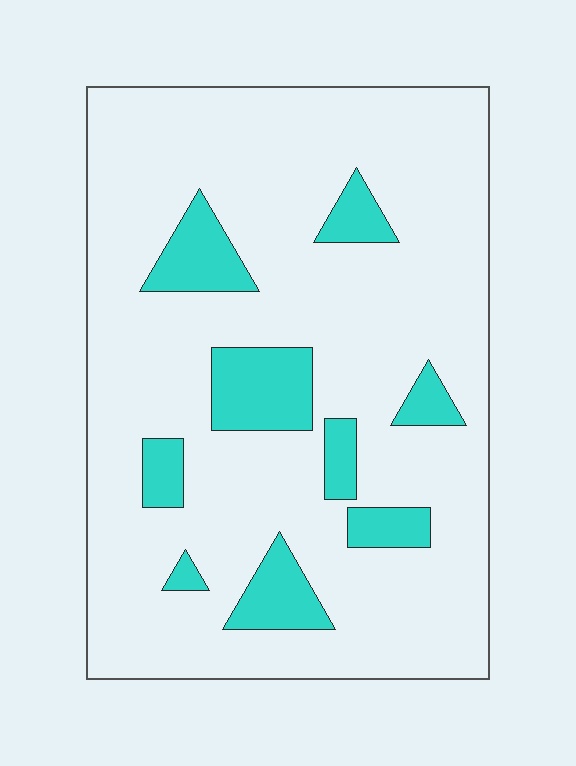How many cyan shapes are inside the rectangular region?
9.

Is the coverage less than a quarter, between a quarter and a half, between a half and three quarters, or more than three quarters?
Less than a quarter.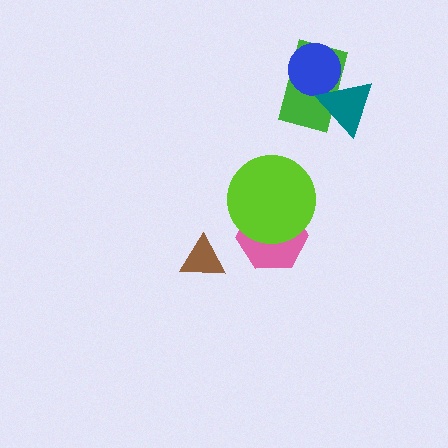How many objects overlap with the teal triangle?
2 objects overlap with the teal triangle.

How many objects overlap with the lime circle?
1 object overlaps with the lime circle.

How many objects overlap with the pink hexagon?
1 object overlaps with the pink hexagon.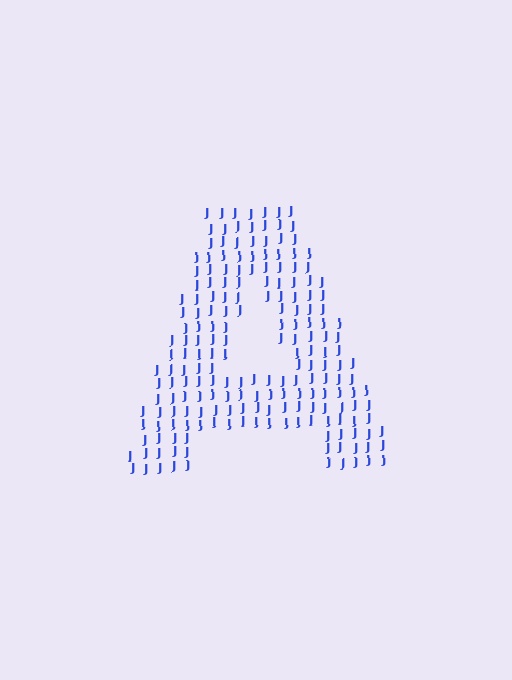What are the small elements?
The small elements are letter J's.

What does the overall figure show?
The overall figure shows the letter A.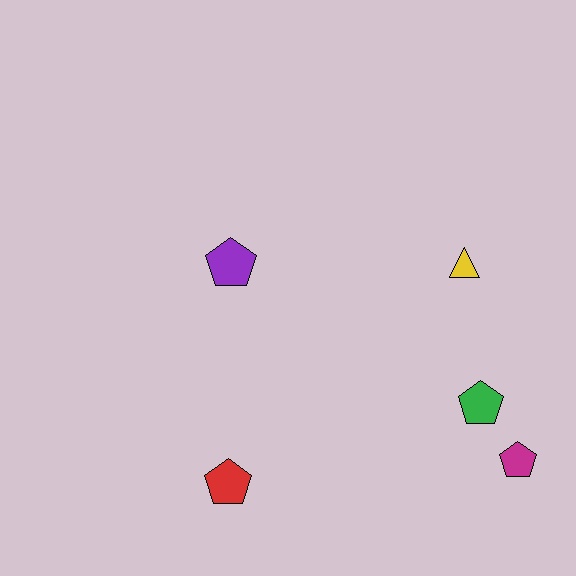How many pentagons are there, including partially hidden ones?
There are 4 pentagons.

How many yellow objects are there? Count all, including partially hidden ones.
There is 1 yellow object.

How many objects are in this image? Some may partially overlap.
There are 5 objects.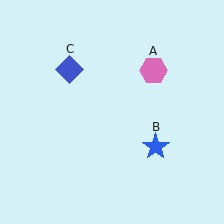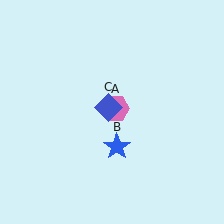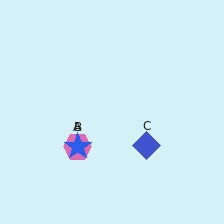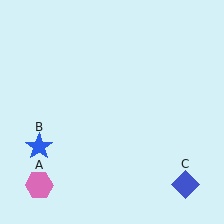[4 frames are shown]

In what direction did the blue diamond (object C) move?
The blue diamond (object C) moved down and to the right.